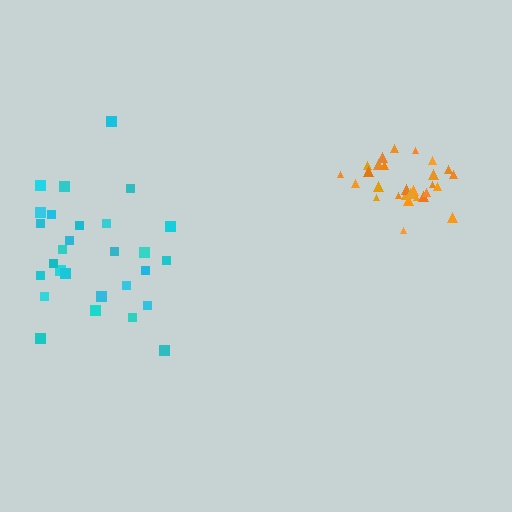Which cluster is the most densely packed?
Orange.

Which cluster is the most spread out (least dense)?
Cyan.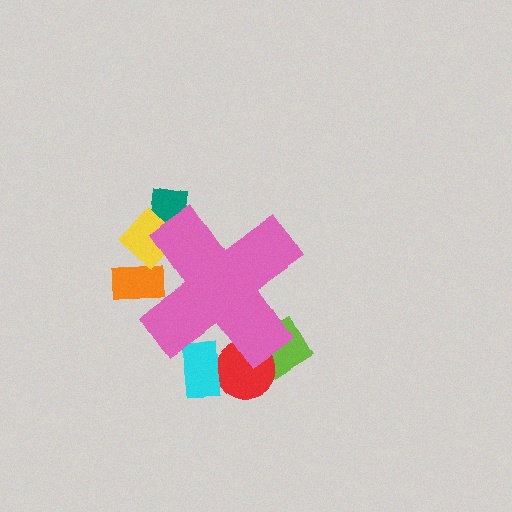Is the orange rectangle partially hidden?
Yes, the orange rectangle is partially hidden behind the pink cross.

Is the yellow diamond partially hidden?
Yes, the yellow diamond is partially hidden behind the pink cross.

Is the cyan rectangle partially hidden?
Yes, the cyan rectangle is partially hidden behind the pink cross.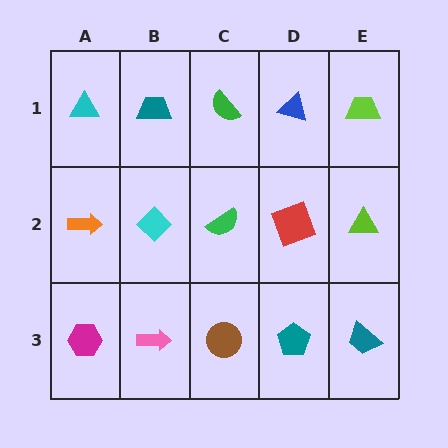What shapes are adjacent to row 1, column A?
An orange arrow (row 2, column A), a teal trapezoid (row 1, column B).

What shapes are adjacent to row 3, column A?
An orange arrow (row 2, column A), a pink arrow (row 3, column B).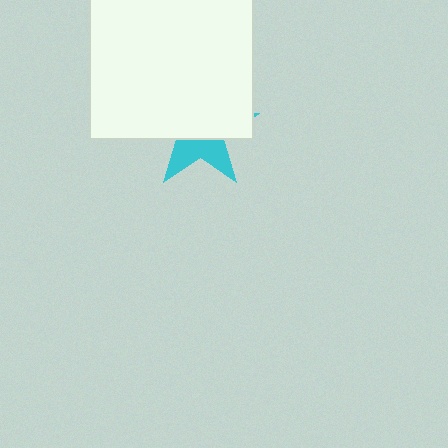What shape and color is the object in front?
The object in front is a white square.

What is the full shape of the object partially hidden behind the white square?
The partially hidden object is a cyan star.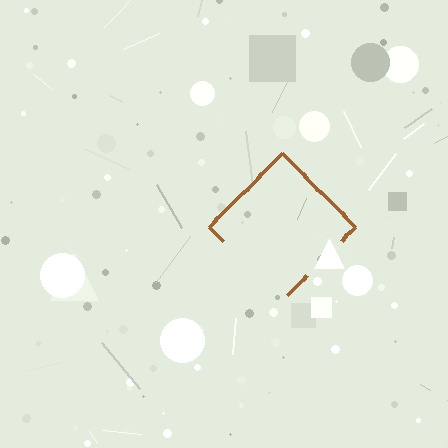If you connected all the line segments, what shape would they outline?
They would outline a diamond.